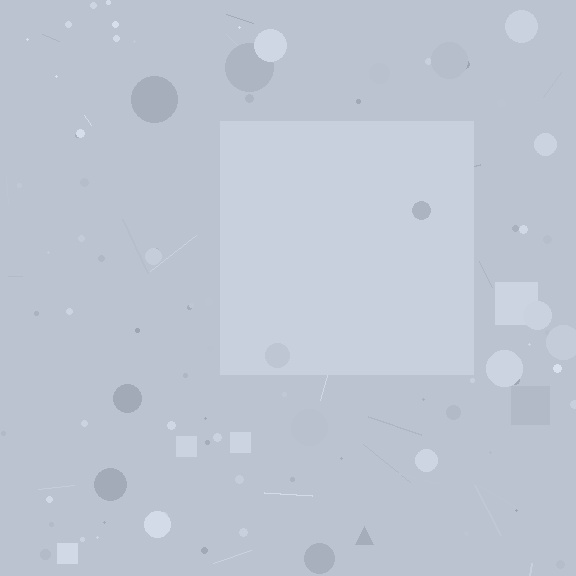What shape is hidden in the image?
A square is hidden in the image.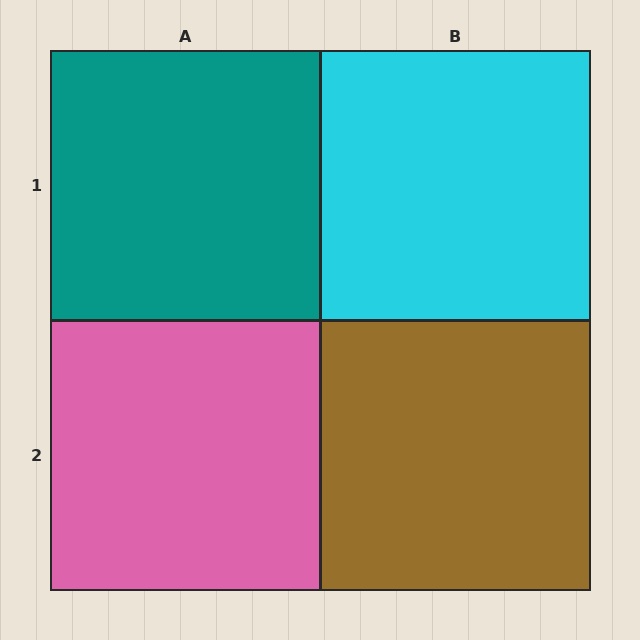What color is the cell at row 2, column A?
Pink.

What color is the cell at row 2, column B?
Brown.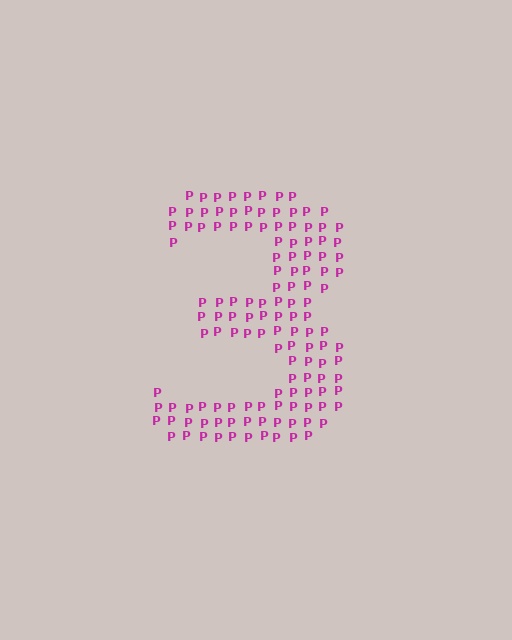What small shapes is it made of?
It is made of small letter P's.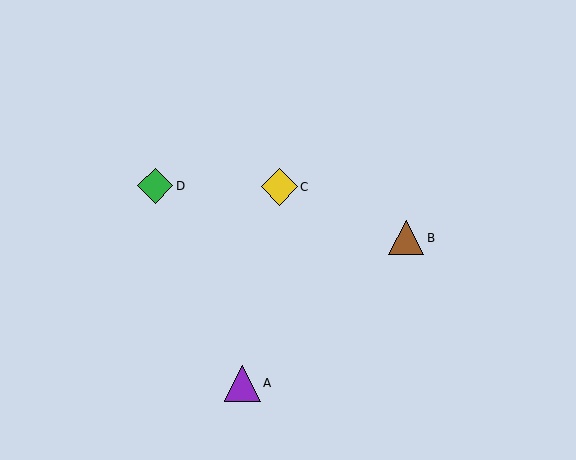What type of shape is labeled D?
Shape D is a green diamond.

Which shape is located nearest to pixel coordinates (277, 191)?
The yellow diamond (labeled C) at (279, 187) is nearest to that location.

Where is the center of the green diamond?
The center of the green diamond is at (155, 186).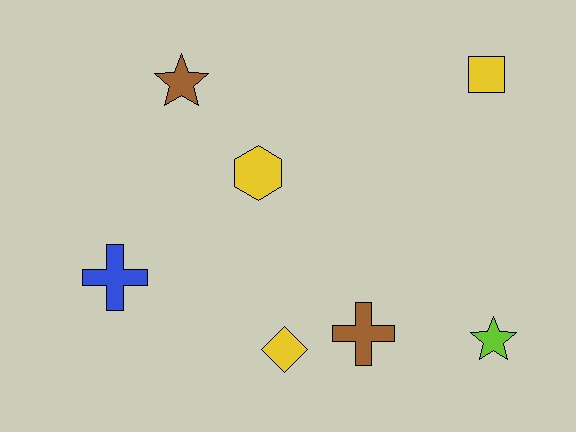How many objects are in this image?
There are 7 objects.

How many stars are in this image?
There are 2 stars.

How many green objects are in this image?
There are no green objects.